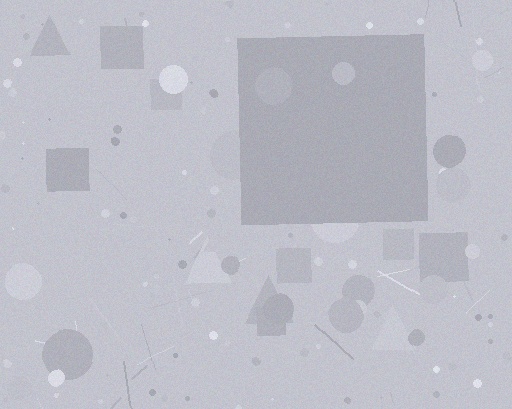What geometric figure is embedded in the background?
A square is embedded in the background.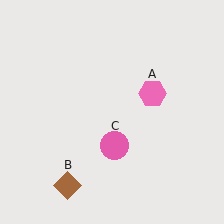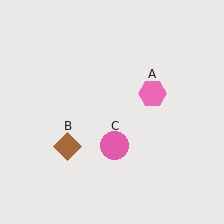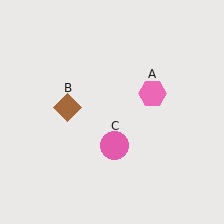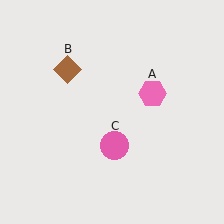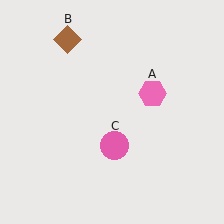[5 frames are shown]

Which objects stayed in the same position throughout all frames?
Pink hexagon (object A) and pink circle (object C) remained stationary.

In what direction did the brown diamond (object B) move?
The brown diamond (object B) moved up.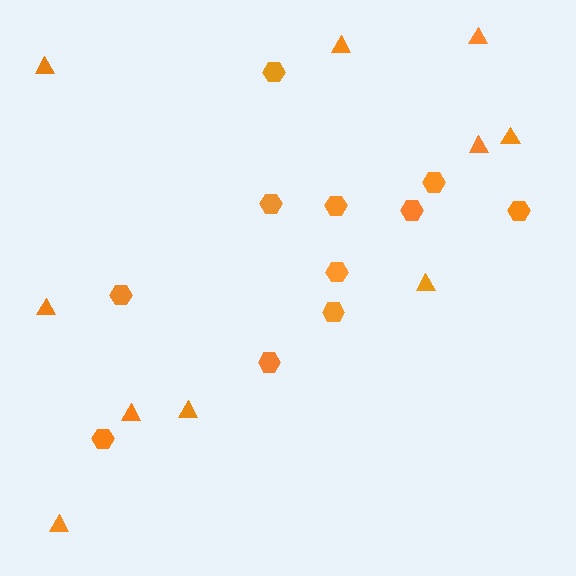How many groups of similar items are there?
There are 2 groups: one group of hexagons (11) and one group of triangles (10).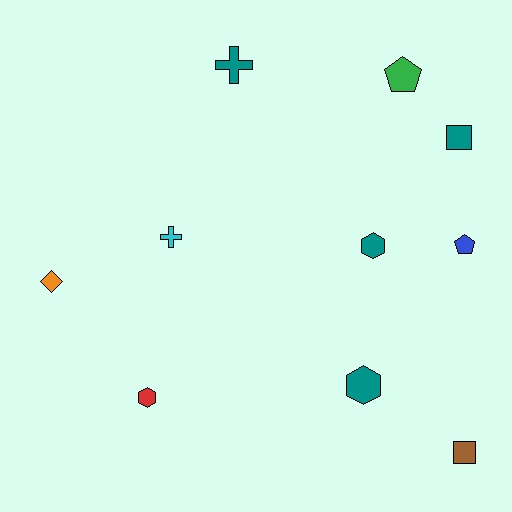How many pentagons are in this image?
There are 2 pentagons.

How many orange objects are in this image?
There is 1 orange object.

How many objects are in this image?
There are 10 objects.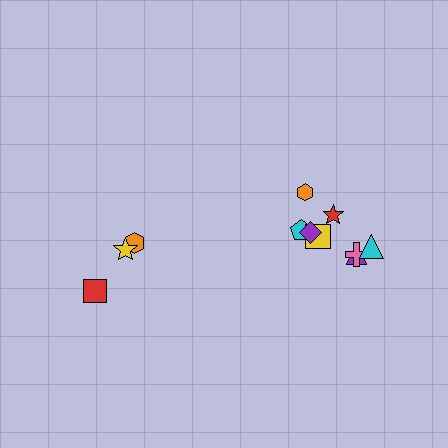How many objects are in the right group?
There are 8 objects.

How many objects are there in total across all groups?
There are 11 objects.